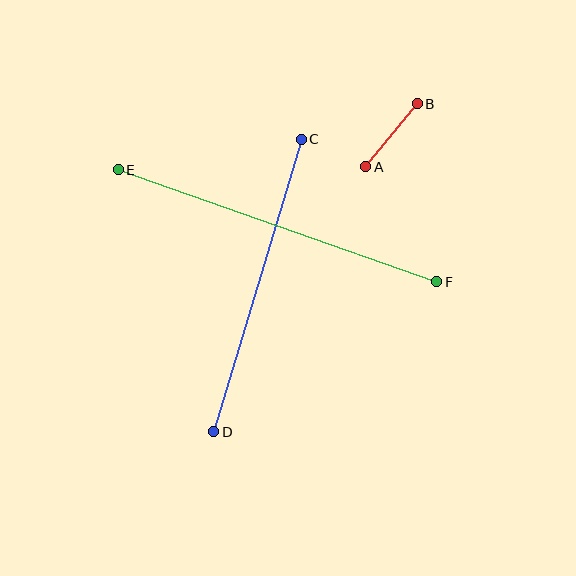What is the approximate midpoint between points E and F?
The midpoint is at approximately (278, 226) pixels.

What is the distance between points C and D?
The distance is approximately 305 pixels.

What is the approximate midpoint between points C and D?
The midpoint is at approximately (258, 285) pixels.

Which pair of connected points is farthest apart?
Points E and F are farthest apart.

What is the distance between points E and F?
The distance is approximately 338 pixels.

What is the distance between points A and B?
The distance is approximately 81 pixels.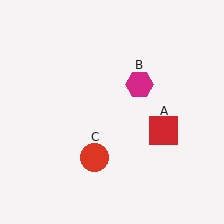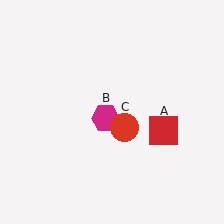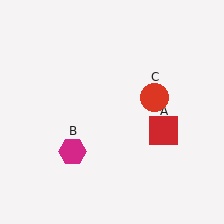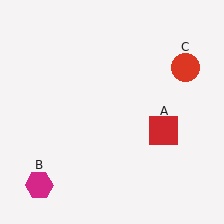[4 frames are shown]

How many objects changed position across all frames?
2 objects changed position: magenta hexagon (object B), red circle (object C).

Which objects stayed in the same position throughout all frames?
Red square (object A) remained stationary.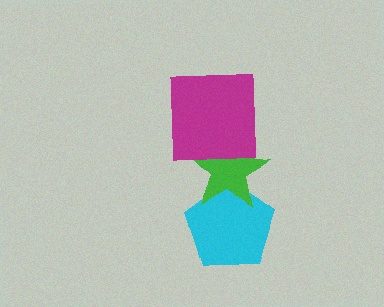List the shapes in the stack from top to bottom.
From top to bottom: the magenta square, the green star, the cyan pentagon.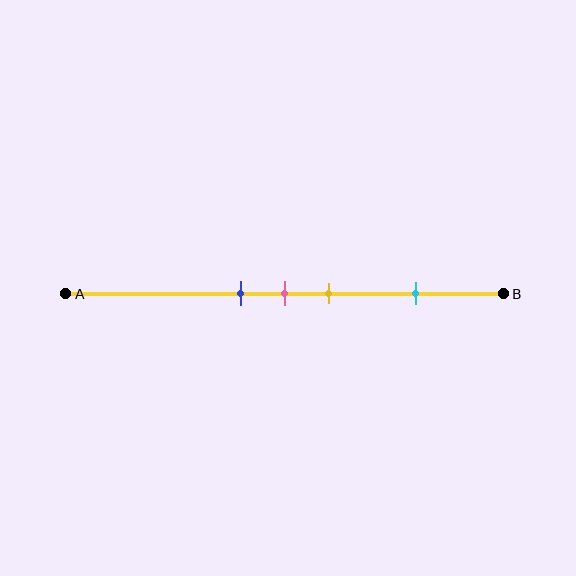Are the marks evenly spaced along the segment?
No, the marks are not evenly spaced.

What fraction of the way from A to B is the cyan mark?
The cyan mark is approximately 80% (0.8) of the way from A to B.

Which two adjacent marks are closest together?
The blue and pink marks are the closest adjacent pair.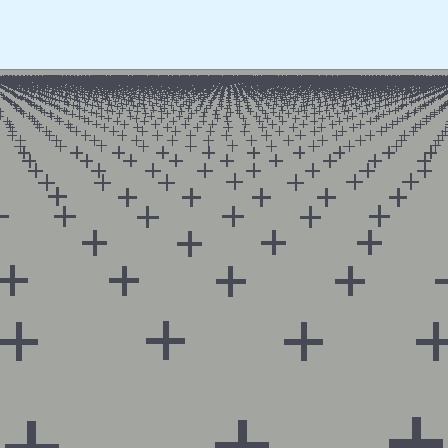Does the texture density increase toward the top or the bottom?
Density increases toward the top.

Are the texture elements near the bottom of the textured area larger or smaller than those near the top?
Larger. Near the bottom, elements are closer to the viewer and appear at a bigger on-screen size.